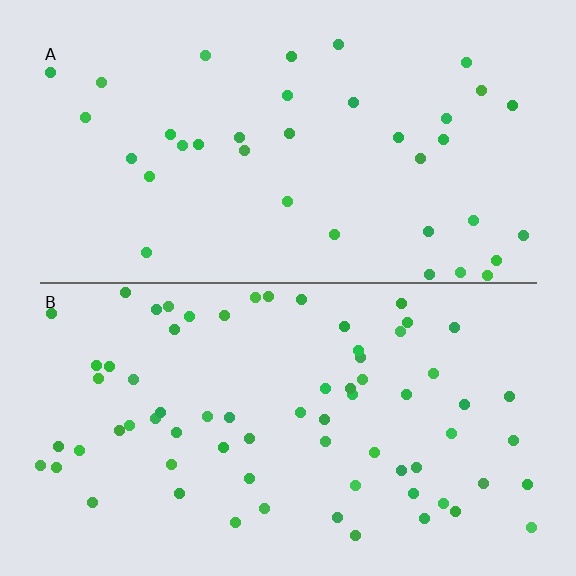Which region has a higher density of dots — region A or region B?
B (the bottom).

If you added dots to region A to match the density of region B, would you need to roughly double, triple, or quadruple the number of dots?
Approximately double.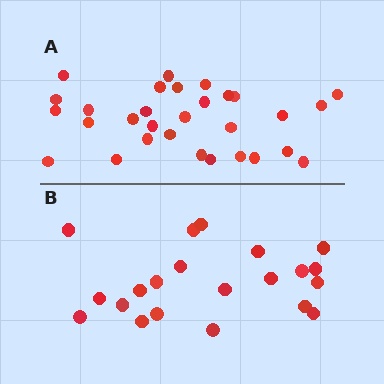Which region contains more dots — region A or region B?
Region A (the top region) has more dots.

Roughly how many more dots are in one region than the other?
Region A has roughly 8 or so more dots than region B.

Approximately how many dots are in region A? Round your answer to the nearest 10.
About 30 dots.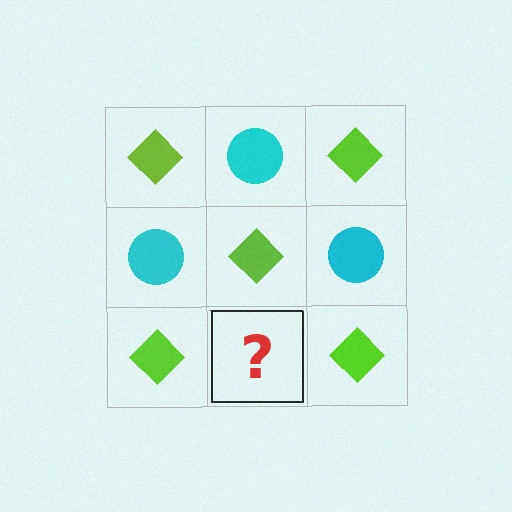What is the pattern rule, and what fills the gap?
The rule is that it alternates lime diamond and cyan circle in a checkerboard pattern. The gap should be filled with a cyan circle.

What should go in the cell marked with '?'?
The missing cell should contain a cyan circle.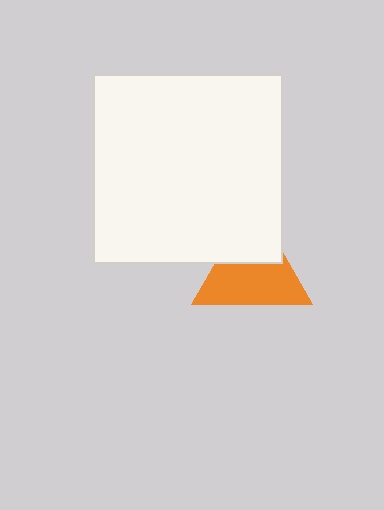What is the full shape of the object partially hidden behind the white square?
The partially hidden object is an orange triangle.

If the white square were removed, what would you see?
You would see the complete orange triangle.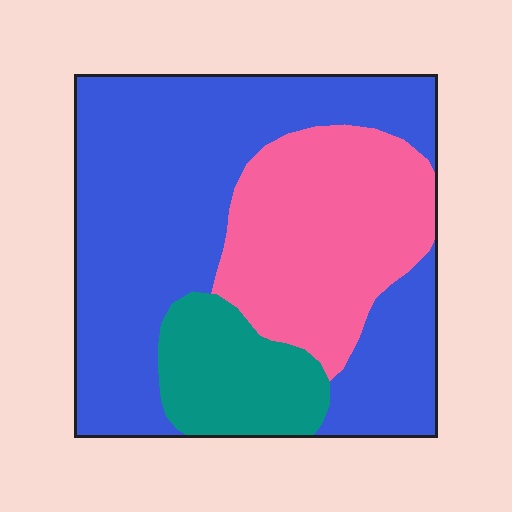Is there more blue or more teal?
Blue.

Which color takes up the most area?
Blue, at roughly 55%.